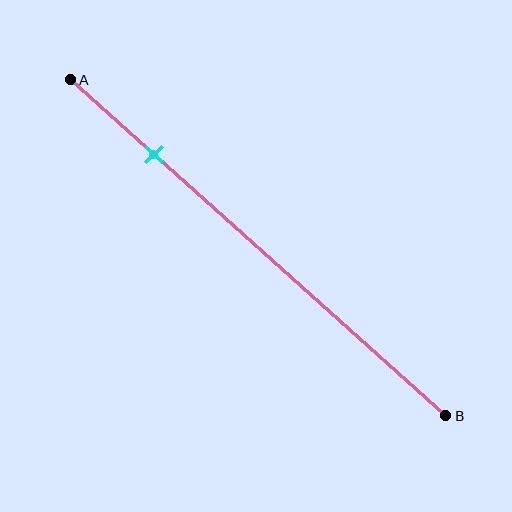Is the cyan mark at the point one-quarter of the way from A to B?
Yes, the mark is approximately at the one-quarter point.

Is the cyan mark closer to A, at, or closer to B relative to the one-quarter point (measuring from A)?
The cyan mark is approximately at the one-quarter point of segment AB.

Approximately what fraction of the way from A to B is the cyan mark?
The cyan mark is approximately 20% of the way from A to B.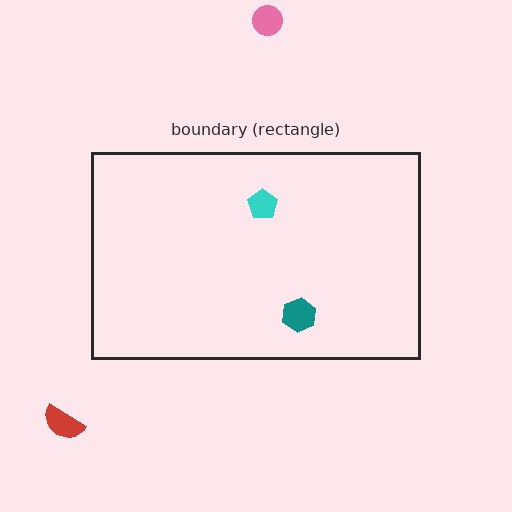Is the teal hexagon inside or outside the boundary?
Inside.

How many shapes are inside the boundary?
2 inside, 2 outside.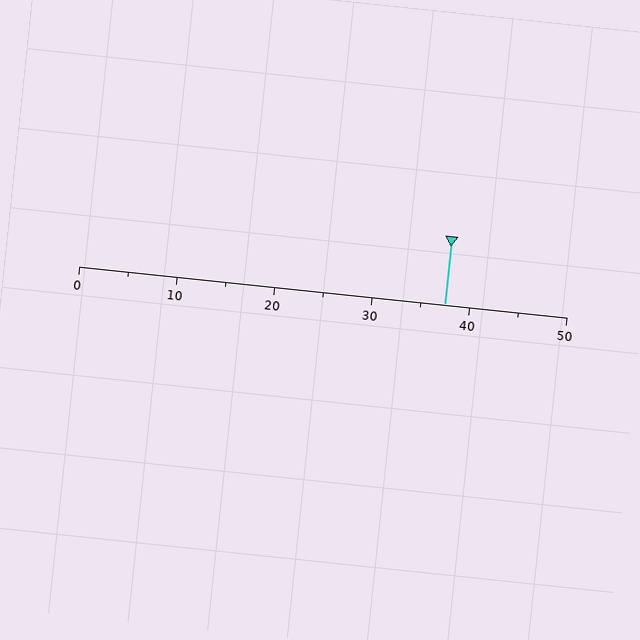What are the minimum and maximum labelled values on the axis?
The axis runs from 0 to 50.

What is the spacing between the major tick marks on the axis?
The major ticks are spaced 10 apart.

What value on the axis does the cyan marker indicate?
The marker indicates approximately 37.5.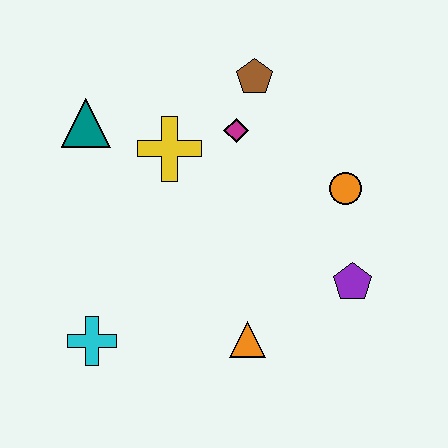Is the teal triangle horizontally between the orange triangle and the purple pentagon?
No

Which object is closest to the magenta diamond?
The brown pentagon is closest to the magenta diamond.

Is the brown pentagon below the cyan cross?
No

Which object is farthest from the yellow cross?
The purple pentagon is farthest from the yellow cross.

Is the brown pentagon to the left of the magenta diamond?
No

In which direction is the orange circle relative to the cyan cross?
The orange circle is to the right of the cyan cross.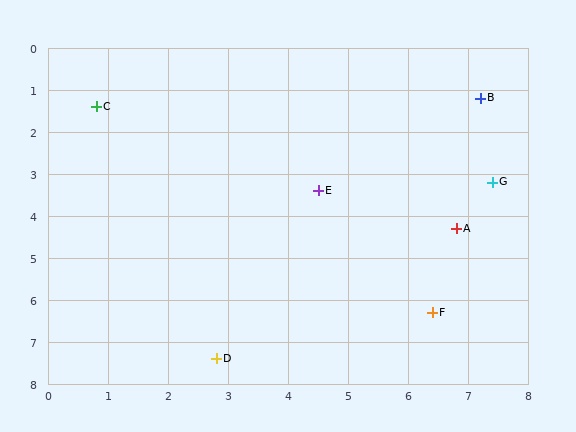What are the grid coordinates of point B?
Point B is at approximately (7.2, 1.2).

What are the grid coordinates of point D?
Point D is at approximately (2.8, 7.4).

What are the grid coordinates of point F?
Point F is at approximately (6.4, 6.3).